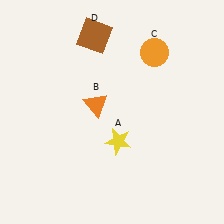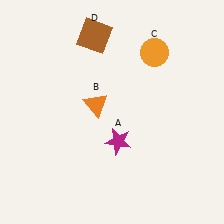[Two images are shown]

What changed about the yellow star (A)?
In Image 1, A is yellow. In Image 2, it changed to magenta.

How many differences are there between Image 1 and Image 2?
There is 1 difference between the two images.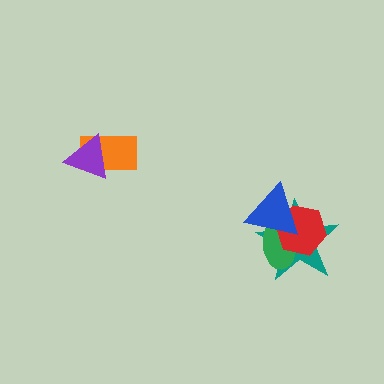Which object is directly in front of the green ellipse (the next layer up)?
The red hexagon is directly in front of the green ellipse.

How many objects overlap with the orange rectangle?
1 object overlaps with the orange rectangle.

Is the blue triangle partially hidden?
No, no other shape covers it.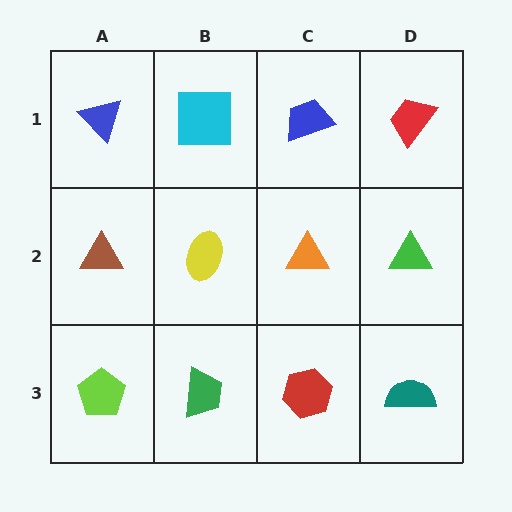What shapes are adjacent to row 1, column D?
A green triangle (row 2, column D), a blue trapezoid (row 1, column C).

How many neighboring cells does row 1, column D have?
2.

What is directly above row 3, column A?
A brown triangle.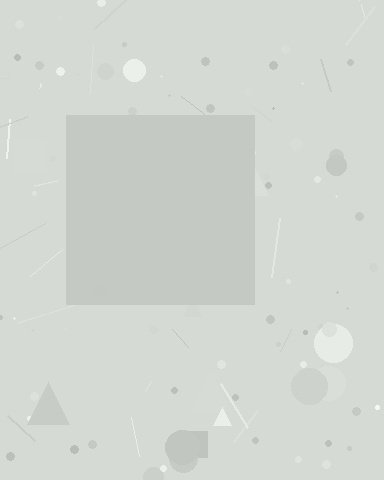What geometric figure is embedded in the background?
A square is embedded in the background.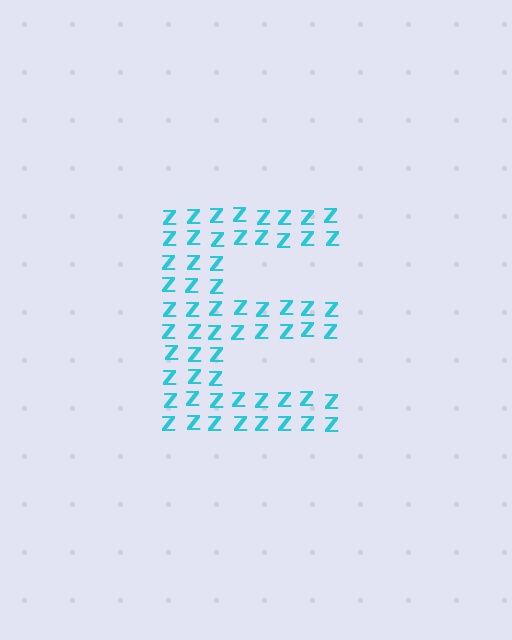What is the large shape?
The large shape is the letter E.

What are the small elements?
The small elements are letter Z's.